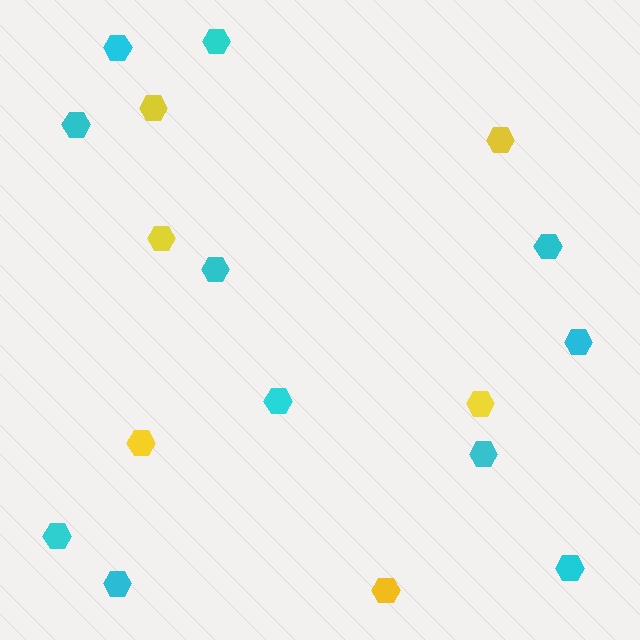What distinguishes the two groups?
There are 2 groups: one group of yellow hexagons (6) and one group of cyan hexagons (11).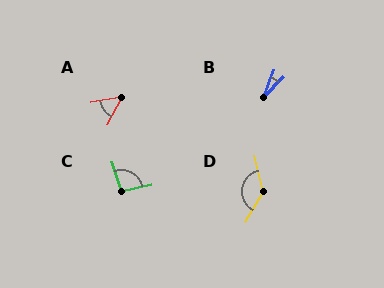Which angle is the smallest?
B, at approximately 23 degrees.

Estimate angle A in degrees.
Approximately 52 degrees.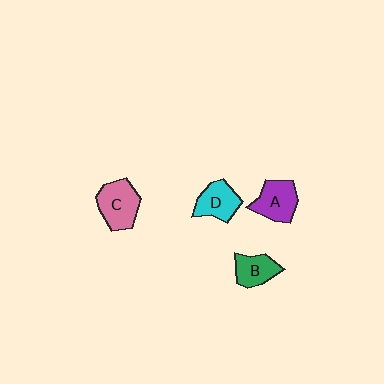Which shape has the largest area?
Shape C (pink).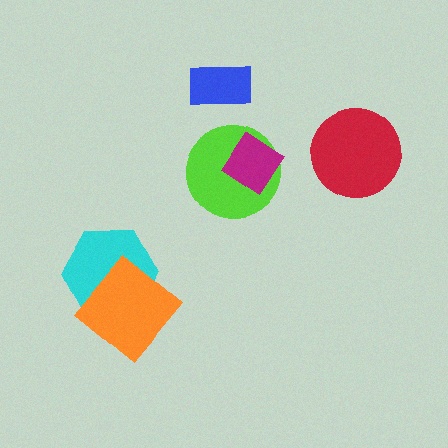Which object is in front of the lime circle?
The magenta diamond is in front of the lime circle.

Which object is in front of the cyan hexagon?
The orange diamond is in front of the cyan hexagon.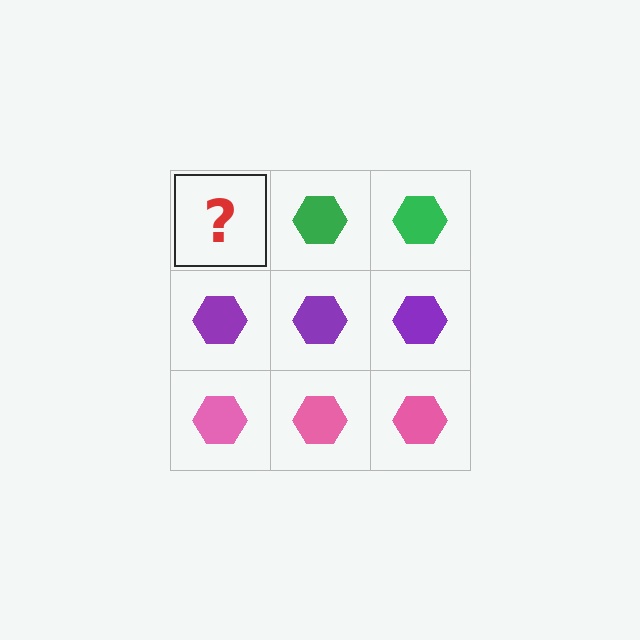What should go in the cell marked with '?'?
The missing cell should contain a green hexagon.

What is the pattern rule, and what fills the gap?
The rule is that each row has a consistent color. The gap should be filled with a green hexagon.